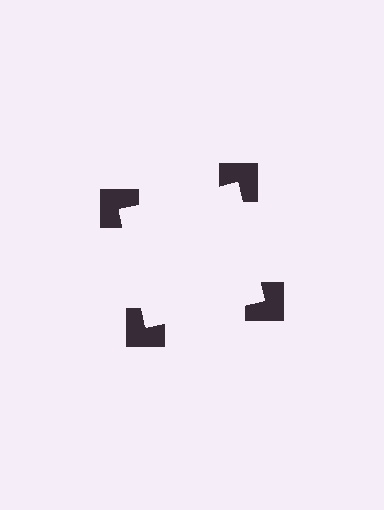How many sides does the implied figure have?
4 sides.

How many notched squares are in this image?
There are 4 — one at each vertex of the illusory square.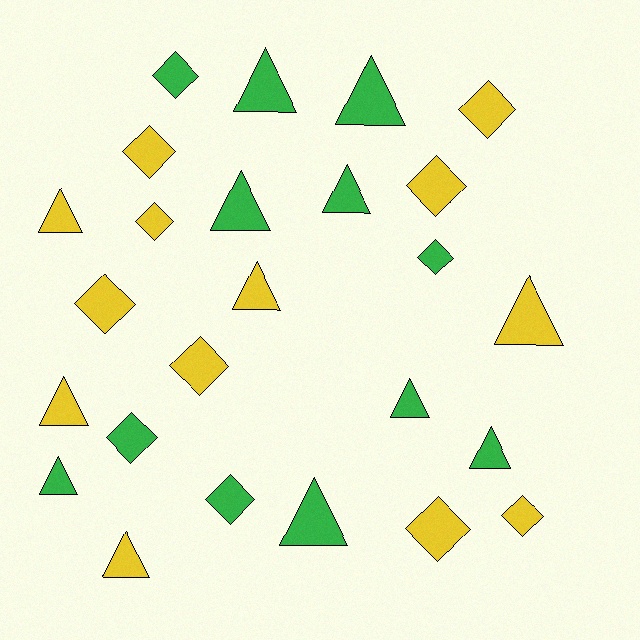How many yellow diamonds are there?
There are 8 yellow diamonds.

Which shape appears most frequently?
Triangle, with 13 objects.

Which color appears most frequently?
Yellow, with 13 objects.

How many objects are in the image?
There are 25 objects.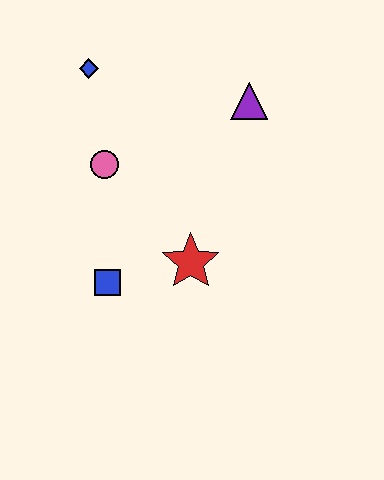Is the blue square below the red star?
Yes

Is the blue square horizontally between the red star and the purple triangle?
No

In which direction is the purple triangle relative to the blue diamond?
The purple triangle is to the right of the blue diamond.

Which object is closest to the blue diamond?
The pink circle is closest to the blue diamond.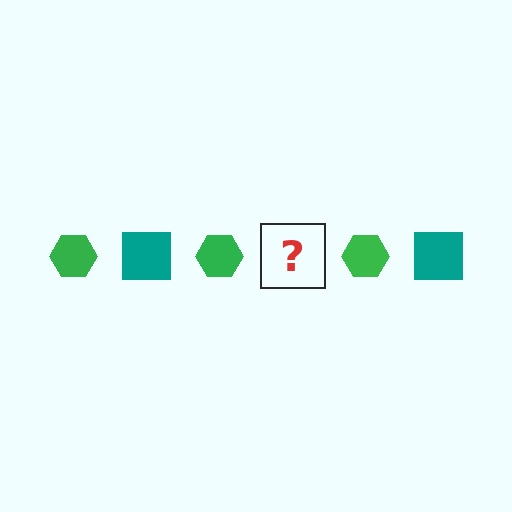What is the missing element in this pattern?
The missing element is a teal square.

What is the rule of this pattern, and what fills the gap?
The rule is that the pattern alternates between green hexagon and teal square. The gap should be filled with a teal square.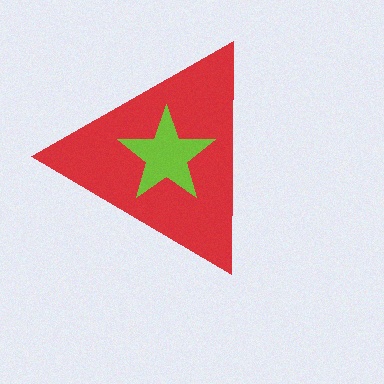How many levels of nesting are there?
2.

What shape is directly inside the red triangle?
The lime star.